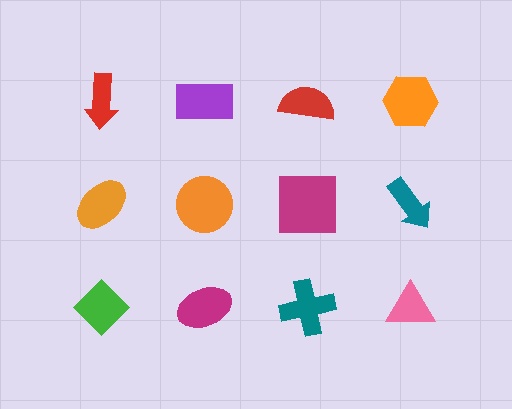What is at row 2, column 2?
An orange circle.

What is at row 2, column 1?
An orange ellipse.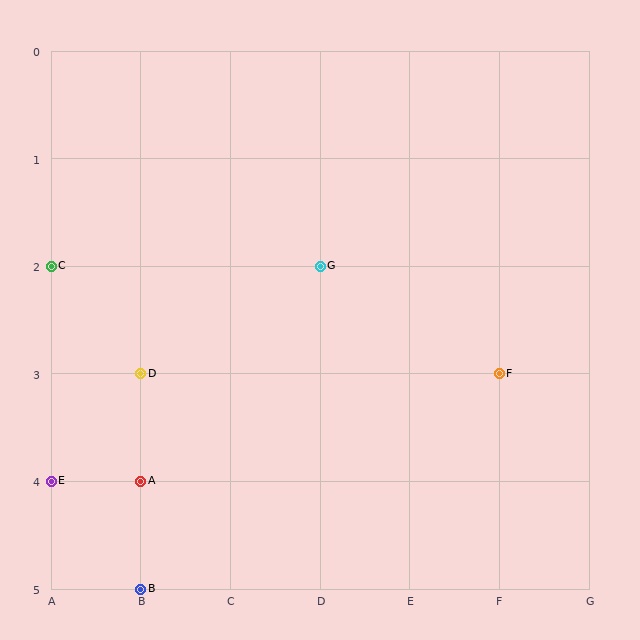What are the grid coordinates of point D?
Point D is at grid coordinates (B, 3).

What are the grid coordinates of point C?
Point C is at grid coordinates (A, 2).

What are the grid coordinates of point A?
Point A is at grid coordinates (B, 4).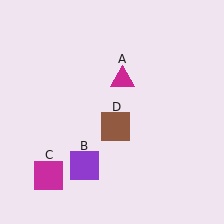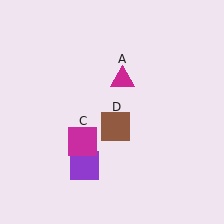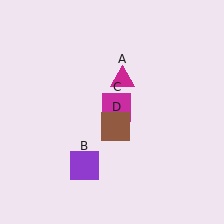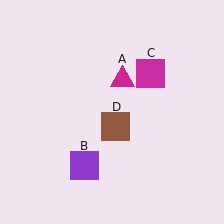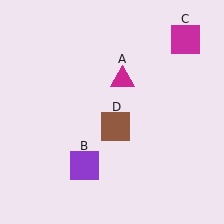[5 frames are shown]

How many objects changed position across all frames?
1 object changed position: magenta square (object C).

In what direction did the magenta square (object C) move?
The magenta square (object C) moved up and to the right.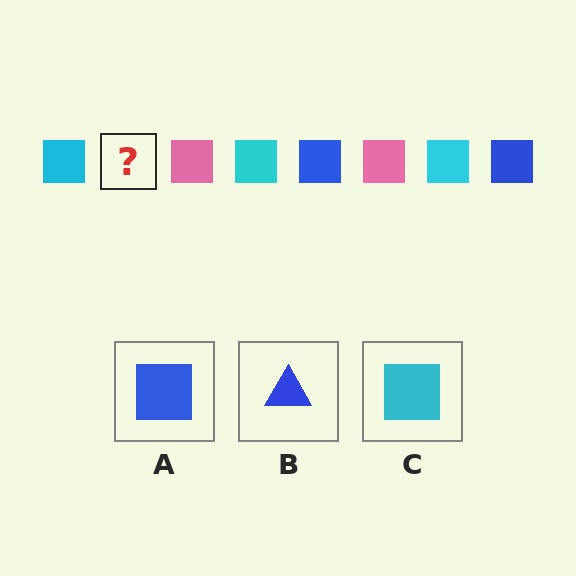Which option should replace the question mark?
Option A.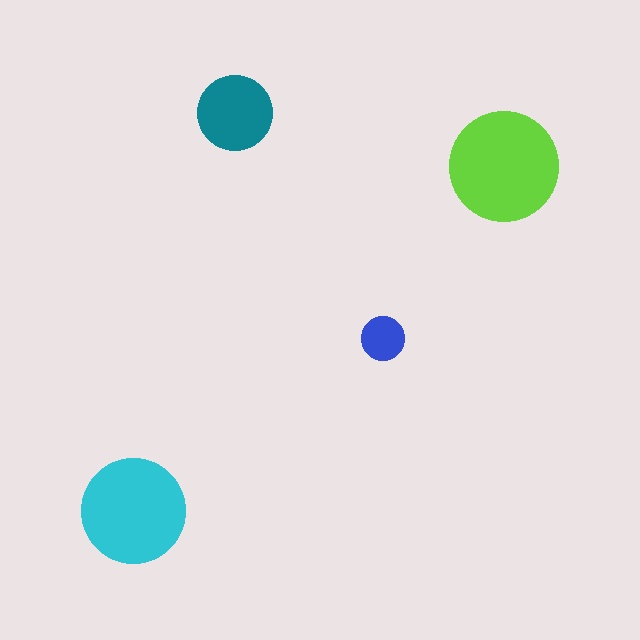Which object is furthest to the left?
The cyan circle is leftmost.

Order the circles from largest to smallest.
the lime one, the cyan one, the teal one, the blue one.